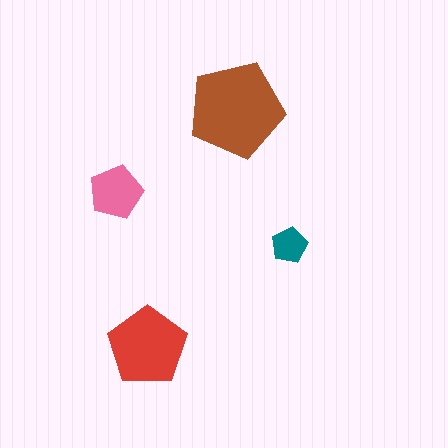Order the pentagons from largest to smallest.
the brown one, the red one, the pink one, the teal one.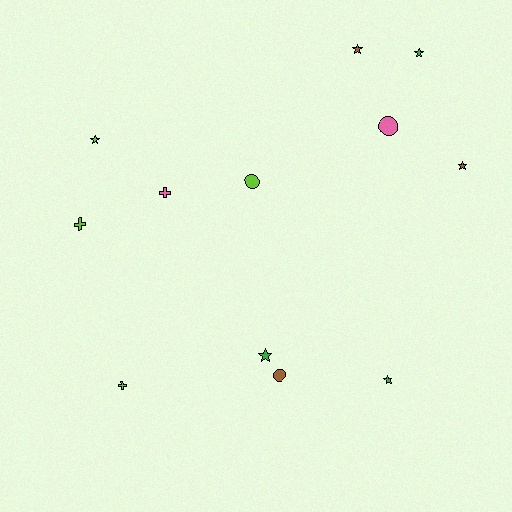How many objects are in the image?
There are 12 objects.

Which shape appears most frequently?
Star, with 6 objects.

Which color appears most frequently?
Lime, with 4 objects.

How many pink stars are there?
There are no pink stars.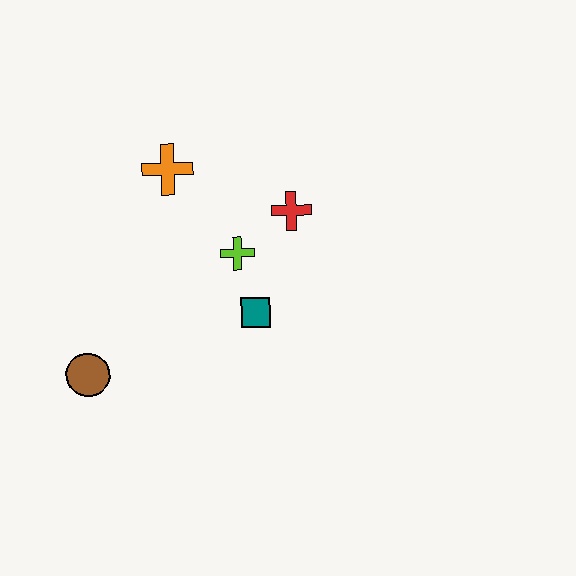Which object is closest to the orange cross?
The lime cross is closest to the orange cross.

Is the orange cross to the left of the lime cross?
Yes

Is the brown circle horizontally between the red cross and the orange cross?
No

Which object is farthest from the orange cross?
The brown circle is farthest from the orange cross.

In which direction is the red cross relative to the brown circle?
The red cross is to the right of the brown circle.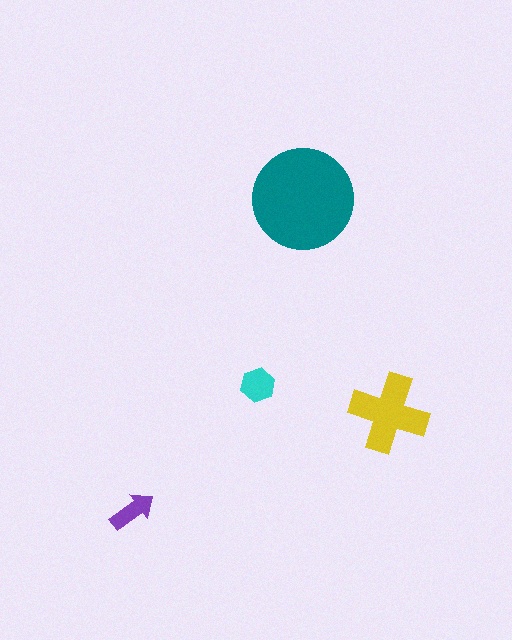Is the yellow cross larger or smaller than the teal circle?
Smaller.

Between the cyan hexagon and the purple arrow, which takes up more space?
The cyan hexagon.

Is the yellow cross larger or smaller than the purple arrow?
Larger.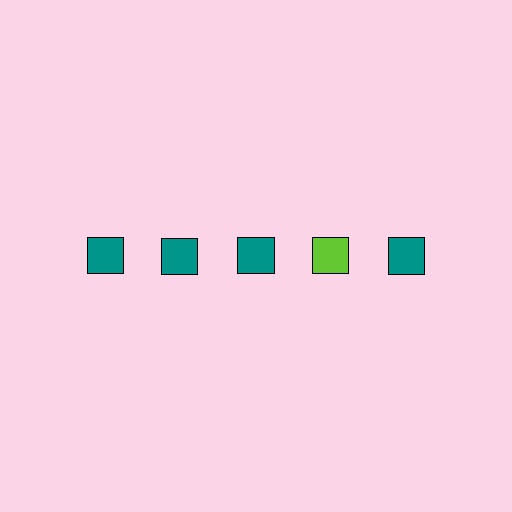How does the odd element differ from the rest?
It has a different color: lime instead of teal.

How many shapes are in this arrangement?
There are 5 shapes arranged in a grid pattern.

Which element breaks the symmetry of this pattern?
The lime square in the top row, second from right column breaks the symmetry. All other shapes are teal squares.